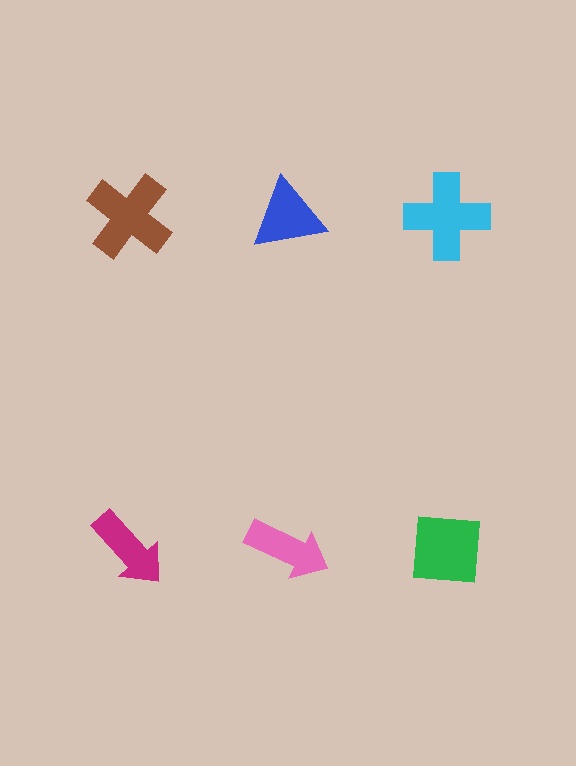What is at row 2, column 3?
A green square.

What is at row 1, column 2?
A blue triangle.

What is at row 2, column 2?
A pink arrow.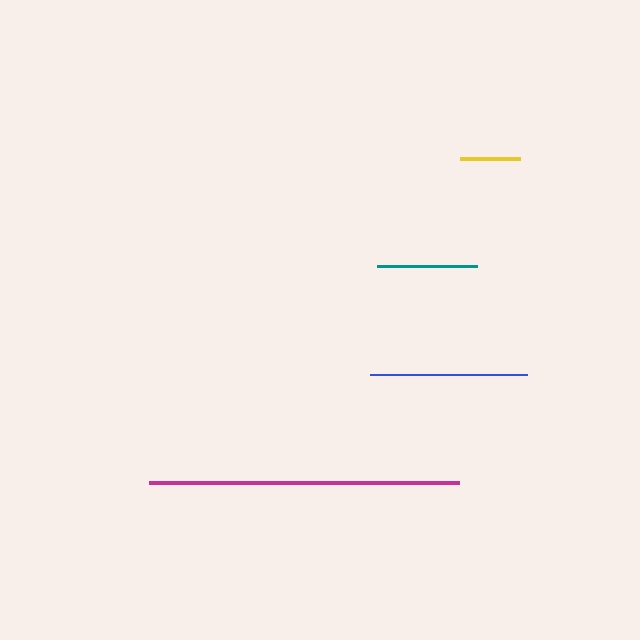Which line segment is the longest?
The magenta line is the longest at approximately 310 pixels.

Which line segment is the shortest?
The yellow line is the shortest at approximately 60 pixels.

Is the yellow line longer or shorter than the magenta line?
The magenta line is longer than the yellow line.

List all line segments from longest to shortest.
From longest to shortest: magenta, blue, teal, yellow.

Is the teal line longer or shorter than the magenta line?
The magenta line is longer than the teal line.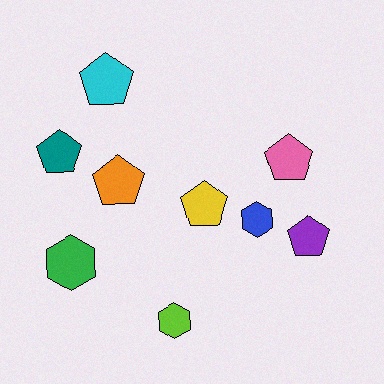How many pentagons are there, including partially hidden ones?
There are 6 pentagons.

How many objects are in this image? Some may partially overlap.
There are 9 objects.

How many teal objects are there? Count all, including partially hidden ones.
There is 1 teal object.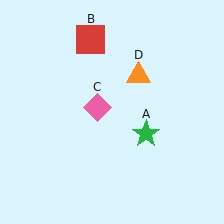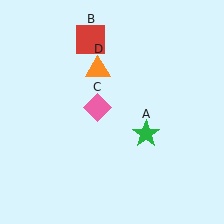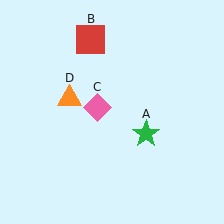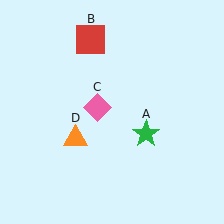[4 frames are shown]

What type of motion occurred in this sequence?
The orange triangle (object D) rotated counterclockwise around the center of the scene.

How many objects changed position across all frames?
1 object changed position: orange triangle (object D).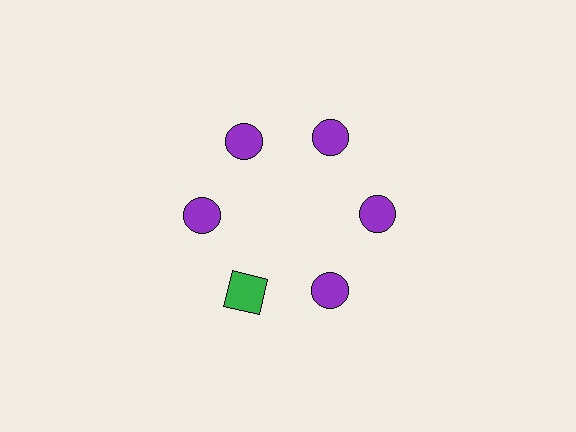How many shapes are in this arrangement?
There are 6 shapes arranged in a ring pattern.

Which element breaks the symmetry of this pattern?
The green square at roughly the 7 o'clock position breaks the symmetry. All other shapes are purple circles.